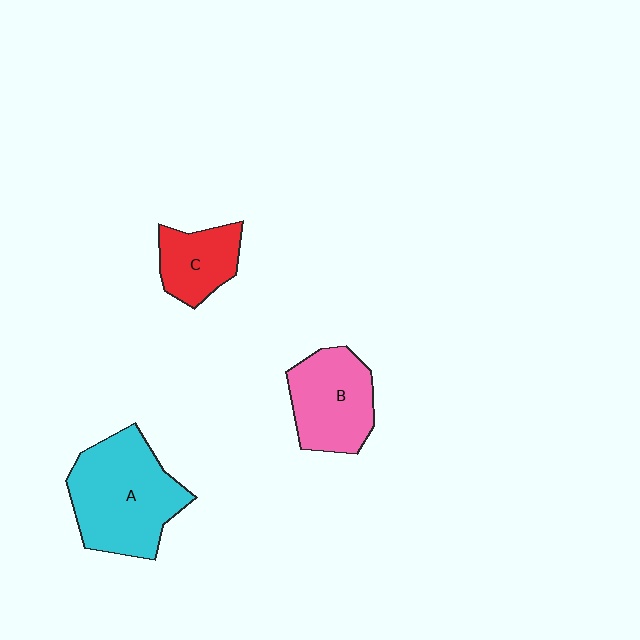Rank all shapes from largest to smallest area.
From largest to smallest: A (cyan), B (pink), C (red).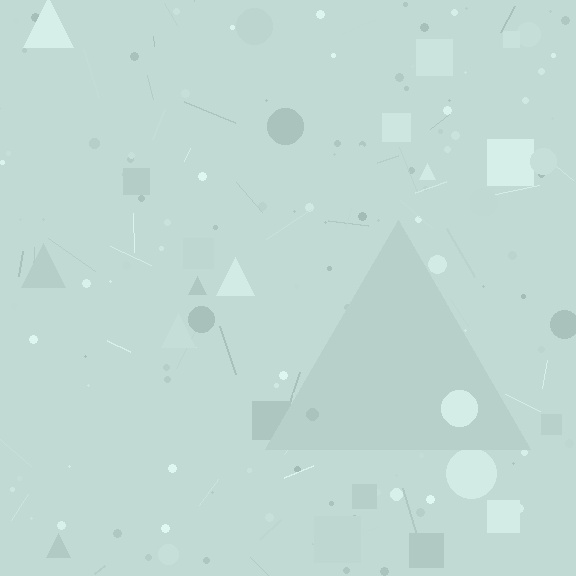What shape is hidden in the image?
A triangle is hidden in the image.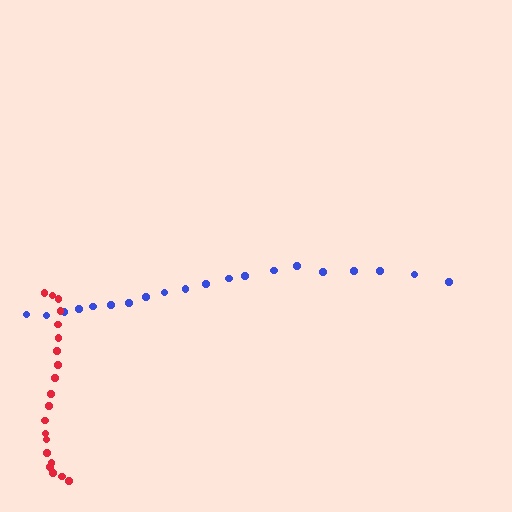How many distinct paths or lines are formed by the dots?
There are 2 distinct paths.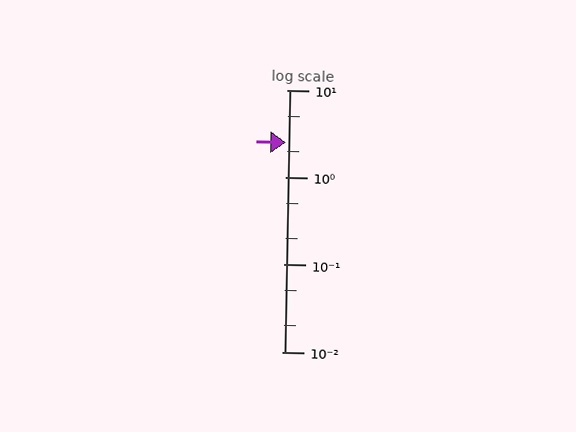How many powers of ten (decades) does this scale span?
The scale spans 3 decades, from 0.01 to 10.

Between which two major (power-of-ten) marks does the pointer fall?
The pointer is between 1 and 10.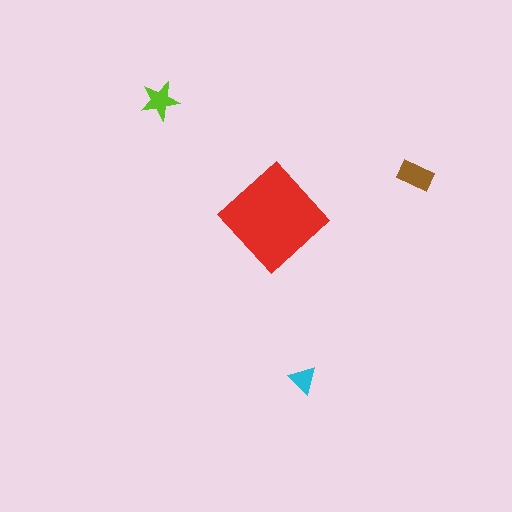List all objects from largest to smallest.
The red diamond, the brown rectangle, the lime star, the cyan triangle.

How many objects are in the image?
There are 4 objects in the image.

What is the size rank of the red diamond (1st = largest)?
1st.